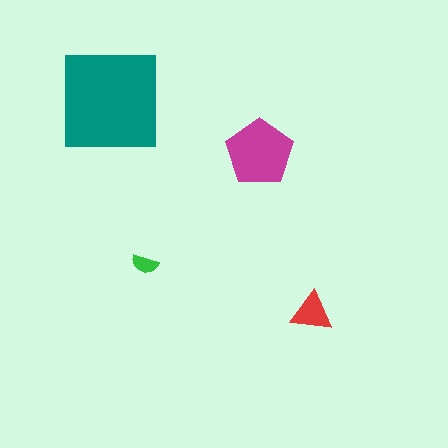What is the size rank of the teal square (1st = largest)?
1st.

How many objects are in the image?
There are 4 objects in the image.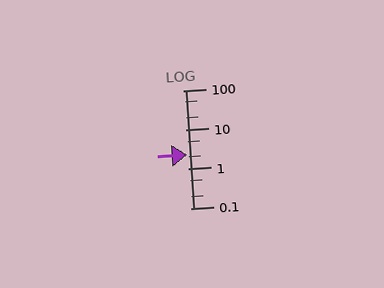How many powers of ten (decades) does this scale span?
The scale spans 3 decades, from 0.1 to 100.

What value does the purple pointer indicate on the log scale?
The pointer indicates approximately 2.3.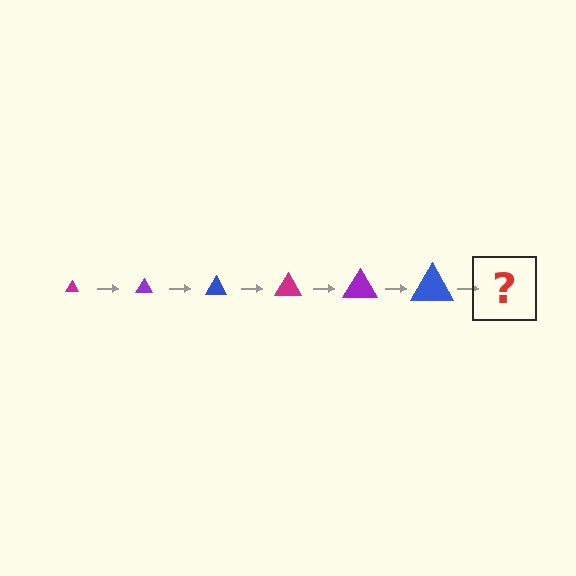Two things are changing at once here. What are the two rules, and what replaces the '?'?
The two rules are that the triangle grows larger each step and the color cycles through magenta, purple, and blue. The '?' should be a magenta triangle, larger than the previous one.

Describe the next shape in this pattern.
It should be a magenta triangle, larger than the previous one.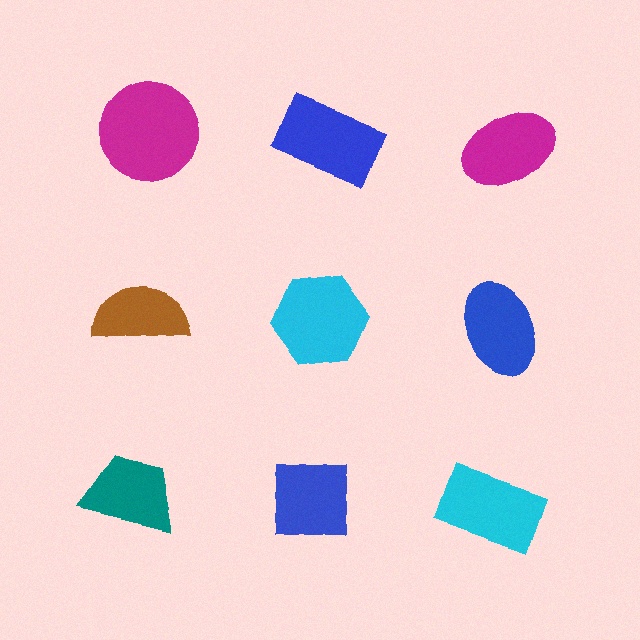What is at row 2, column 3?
A blue ellipse.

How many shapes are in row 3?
3 shapes.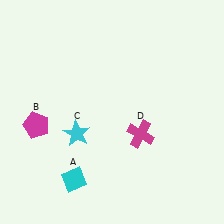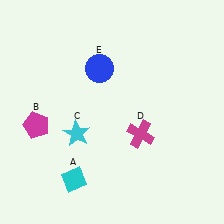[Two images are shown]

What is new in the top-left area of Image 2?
A blue circle (E) was added in the top-left area of Image 2.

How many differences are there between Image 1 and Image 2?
There is 1 difference between the two images.